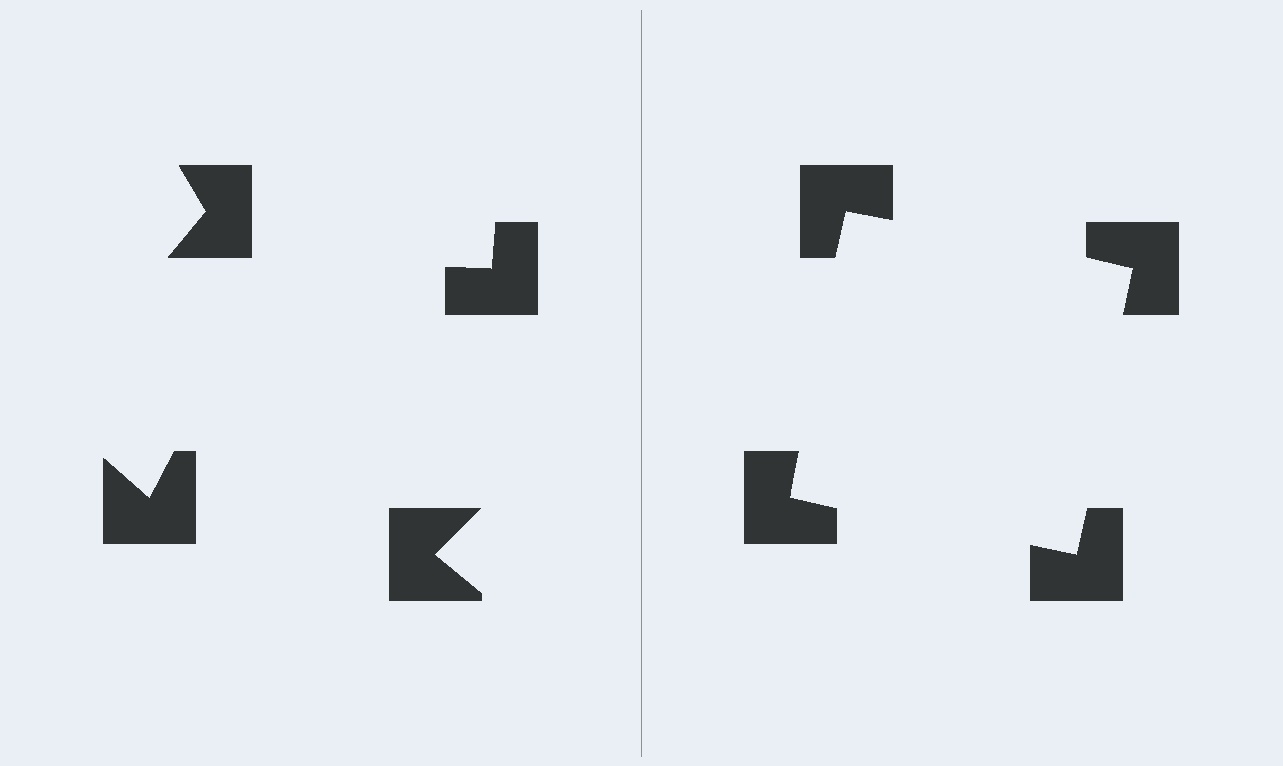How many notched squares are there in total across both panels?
8 — 4 on each side.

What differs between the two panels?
The notched squares are positioned identically on both sides; only the wedge orientations differ. On the right they align to a square; on the left they are misaligned.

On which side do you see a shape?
An illusory square appears on the right side. On the left side the wedge cuts are rotated, so no coherent shape forms.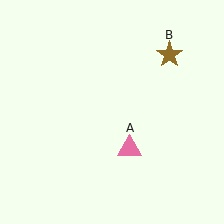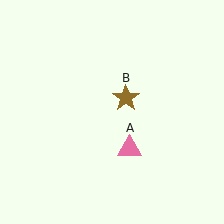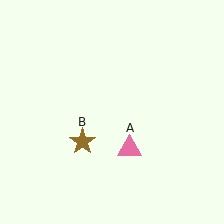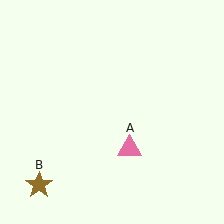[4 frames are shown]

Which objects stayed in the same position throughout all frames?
Pink triangle (object A) remained stationary.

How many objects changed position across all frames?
1 object changed position: brown star (object B).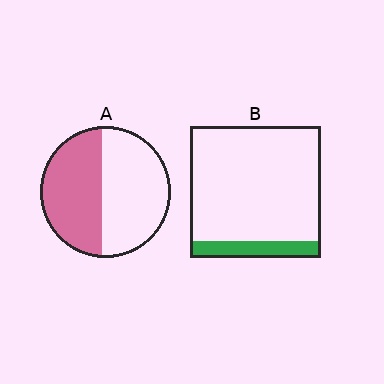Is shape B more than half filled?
No.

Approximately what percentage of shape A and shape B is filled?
A is approximately 45% and B is approximately 15%.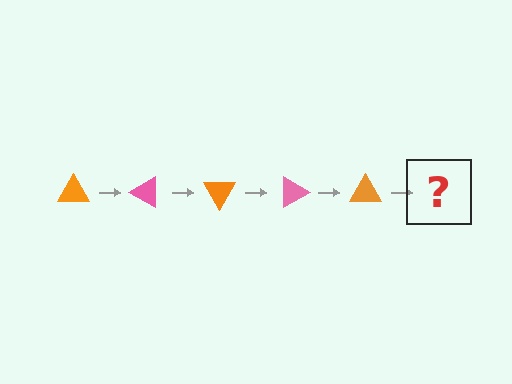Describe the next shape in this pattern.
It should be a pink triangle, rotated 150 degrees from the start.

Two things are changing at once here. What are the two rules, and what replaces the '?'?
The two rules are that it rotates 30 degrees each step and the color cycles through orange and pink. The '?' should be a pink triangle, rotated 150 degrees from the start.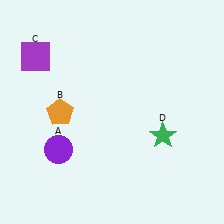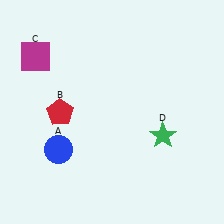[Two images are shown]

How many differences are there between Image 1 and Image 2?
There are 3 differences between the two images.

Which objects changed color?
A changed from purple to blue. B changed from orange to red. C changed from purple to magenta.